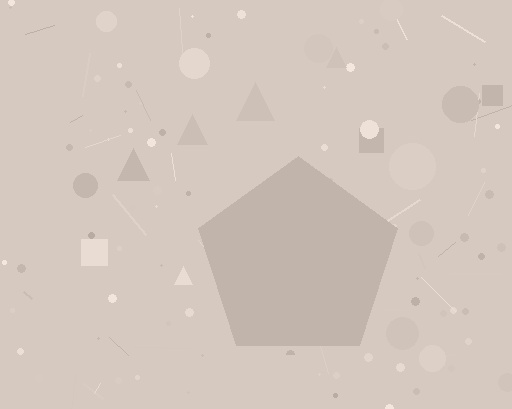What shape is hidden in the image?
A pentagon is hidden in the image.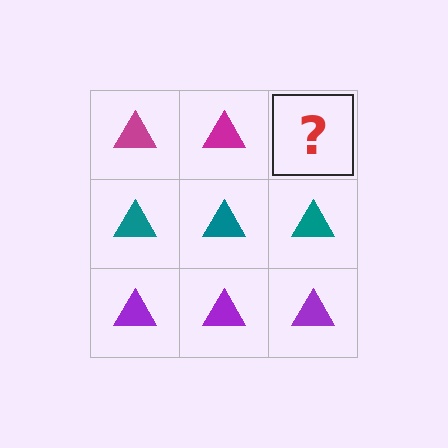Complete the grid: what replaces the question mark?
The question mark should be replaced with a magenta triangle.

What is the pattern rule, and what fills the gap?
The rule is that each row has a consistent color. The gap should be filled with a magenta triangle.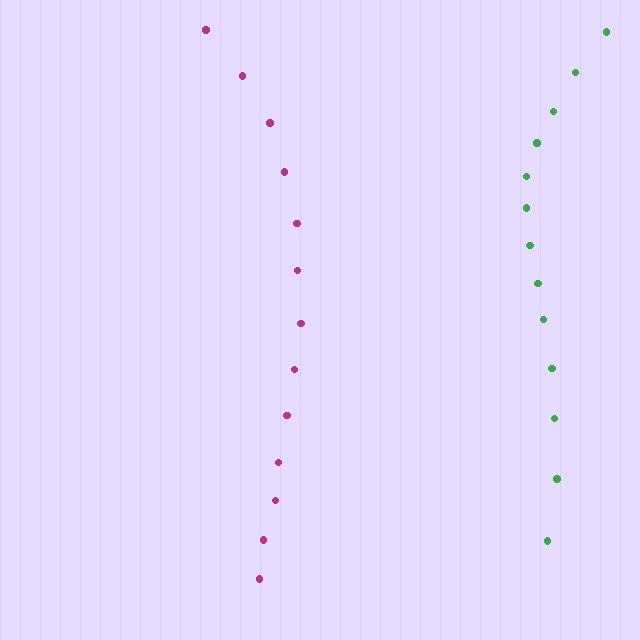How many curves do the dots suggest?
There are 2 distinct paths.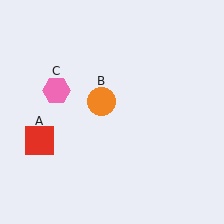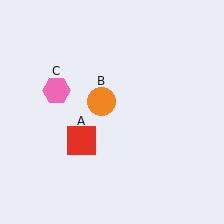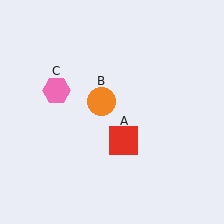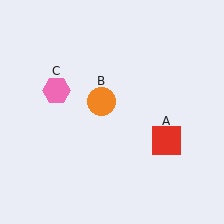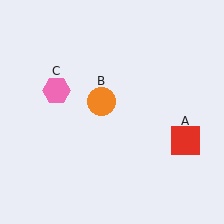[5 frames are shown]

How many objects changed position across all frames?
1 object changed position: red square (object A).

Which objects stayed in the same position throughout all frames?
Orange circle (object B) and pink hexagon (object C) remained stationary.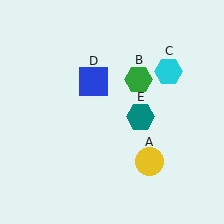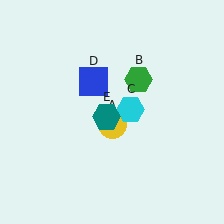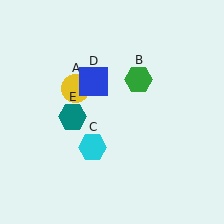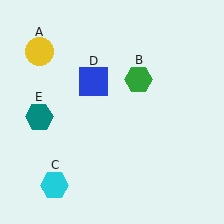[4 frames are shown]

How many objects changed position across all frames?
3 objects changed position: yellow circle (object A), cyan hexagon (object C), teal hexagon (object E).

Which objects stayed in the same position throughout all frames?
Green hexagon (object B) and blue square (object D) remained stationary.